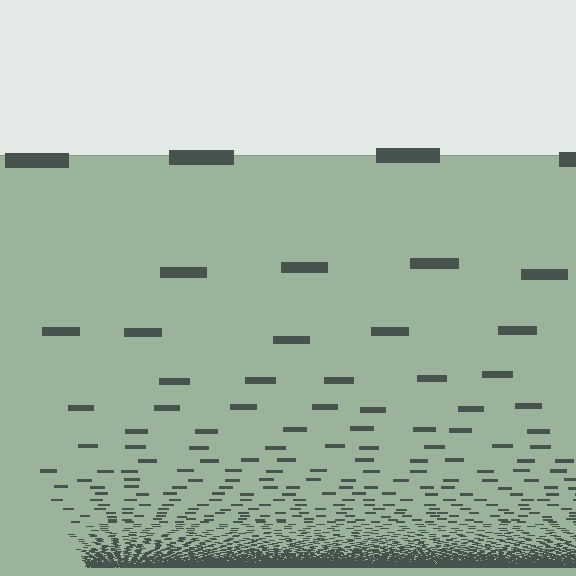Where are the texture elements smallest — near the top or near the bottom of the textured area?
Near the bottom.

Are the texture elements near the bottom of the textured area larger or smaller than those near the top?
Smaller. The gradient is inverted — elements near the bottom are smaller and denser.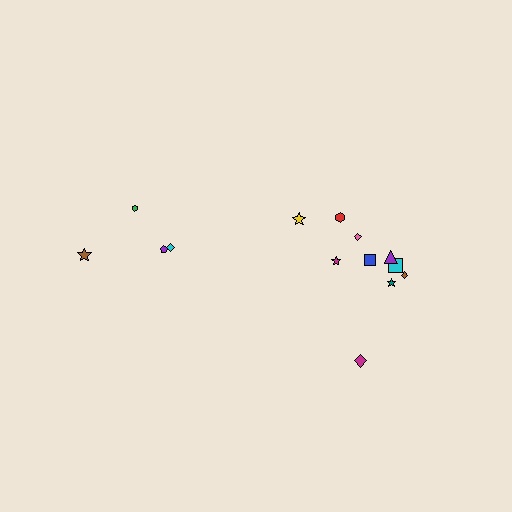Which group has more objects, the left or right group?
The right group.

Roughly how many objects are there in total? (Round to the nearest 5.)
Roughly 15 objects in total.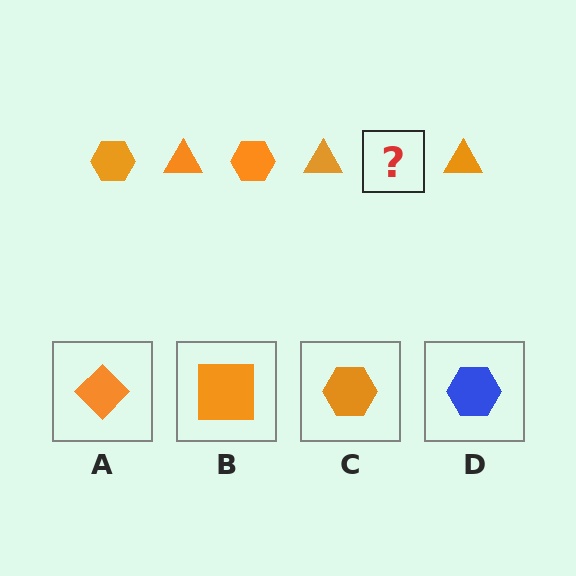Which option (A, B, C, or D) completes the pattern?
C.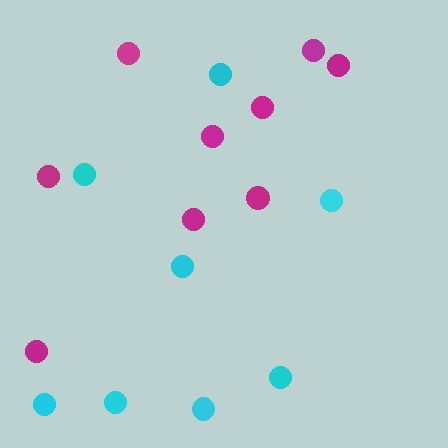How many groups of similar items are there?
There are 2 groups: one group of magenta circles (9) and one group of cyan circles (8).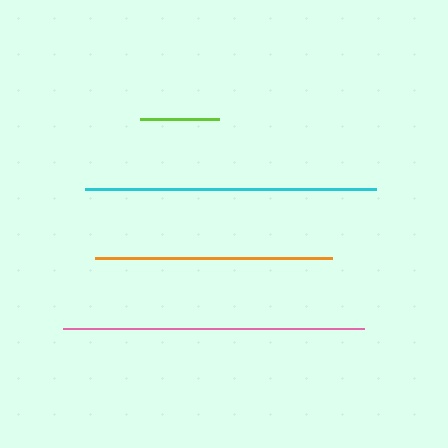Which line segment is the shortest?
The lime line is the shortest at approximately 79 pixels.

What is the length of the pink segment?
The pink segment is approximately 302 pixels long.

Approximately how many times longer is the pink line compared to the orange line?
The pink line is approximately 1.3 times the length of the orange line.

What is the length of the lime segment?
The lime segment is approximately 79 pixels long.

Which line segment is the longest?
The pink line is the longest at approximately 302 pixels.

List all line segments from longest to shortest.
From longest to shortest: pink, cyan, orange, lime.